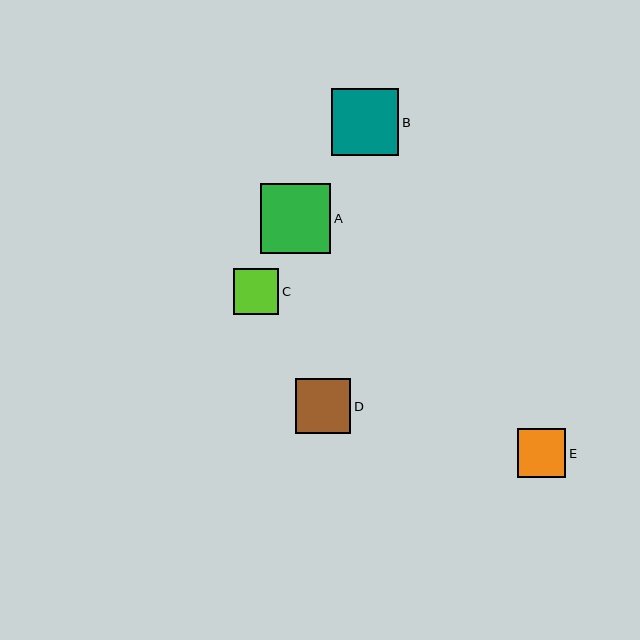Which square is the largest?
Square A is the largest with a size of approximately 70 pixels.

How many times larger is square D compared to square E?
Square D is approximately 1.1 times the size of square E.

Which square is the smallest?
Square C is the smallest with a size of approximately 45 pixels.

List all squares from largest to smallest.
From largest to smallest: A, B, D, E, C.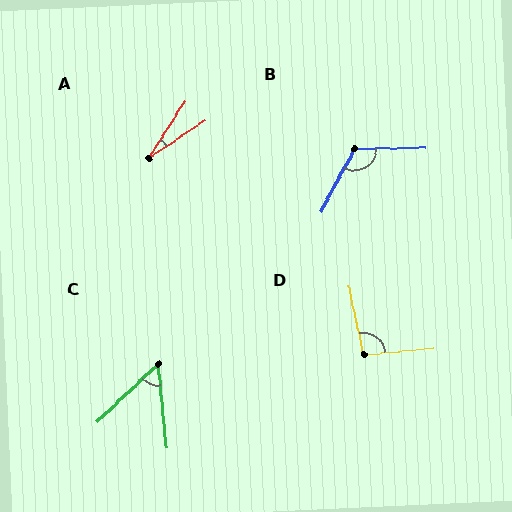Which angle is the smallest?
A, at approximately 23 degrees.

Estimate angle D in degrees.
Approximately 97 degrees.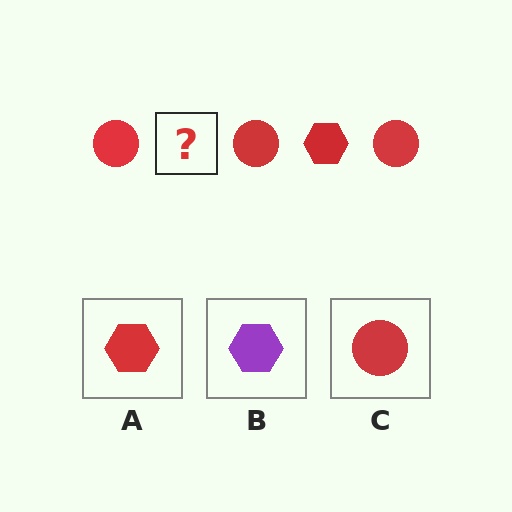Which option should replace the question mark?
Option A.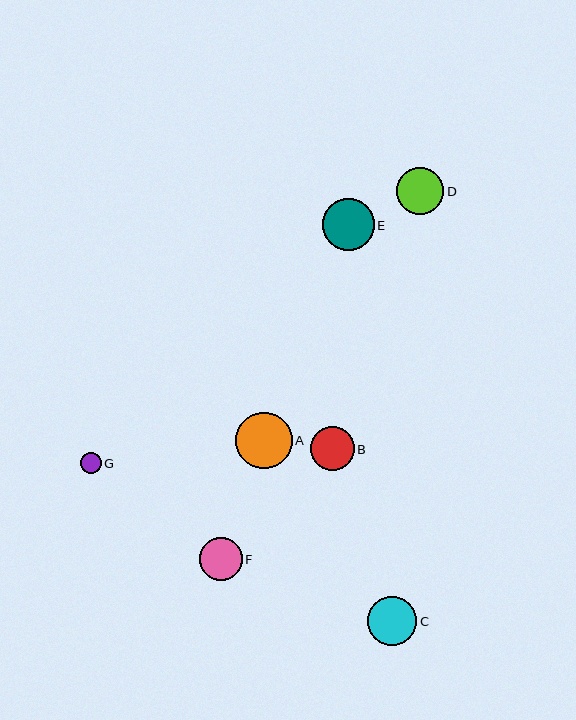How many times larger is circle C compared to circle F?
Circle C is approximately 1.1 times the size of circle F.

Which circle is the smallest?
Circle G is the smallest with a size of approximately 21 pixels.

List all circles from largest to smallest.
From largest to smallest: A, E, C, D, B, F, G.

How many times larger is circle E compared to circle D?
Circle E is approximately 1.1 times the size of circle D.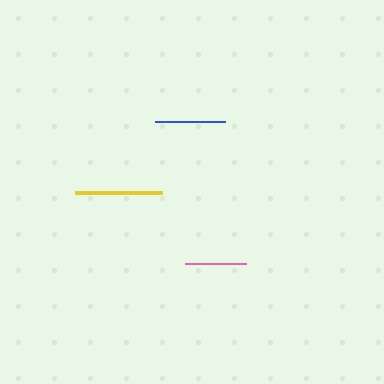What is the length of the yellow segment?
The yellow segment is approximately 86 pixels long.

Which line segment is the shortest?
The pink line is the shortest at approximately 61 pixels.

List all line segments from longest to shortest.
From longest to shortest: yellow, blue, pink.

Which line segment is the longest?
The yellow line is the longest at approximately 86 pixels.